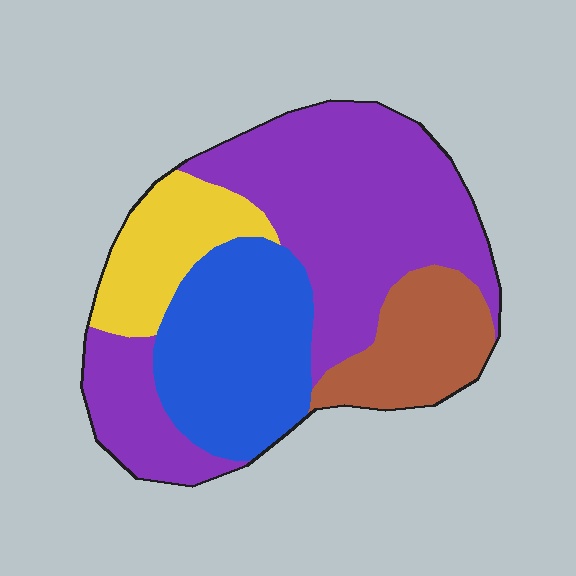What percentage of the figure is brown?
Brown takes up about one eighth (1/8) of the figure.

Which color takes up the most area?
Purple, at roughly 50%.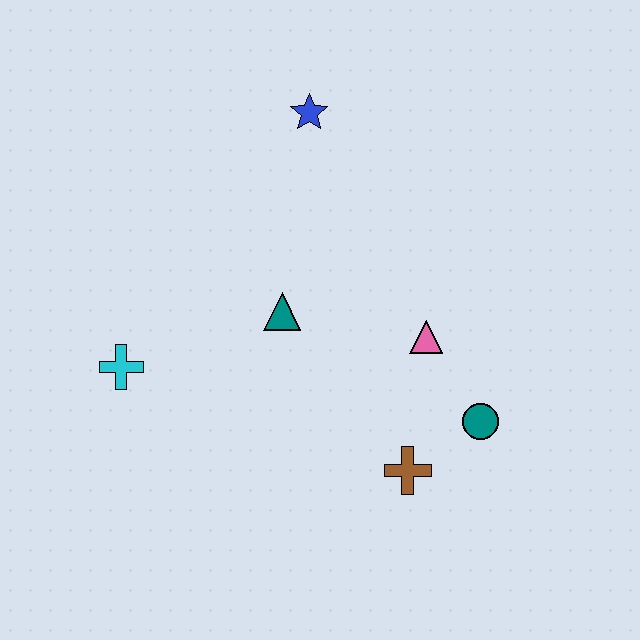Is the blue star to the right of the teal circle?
No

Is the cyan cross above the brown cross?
Yes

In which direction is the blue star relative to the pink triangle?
The blue star is above the pink triangle.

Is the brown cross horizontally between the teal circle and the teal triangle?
Yes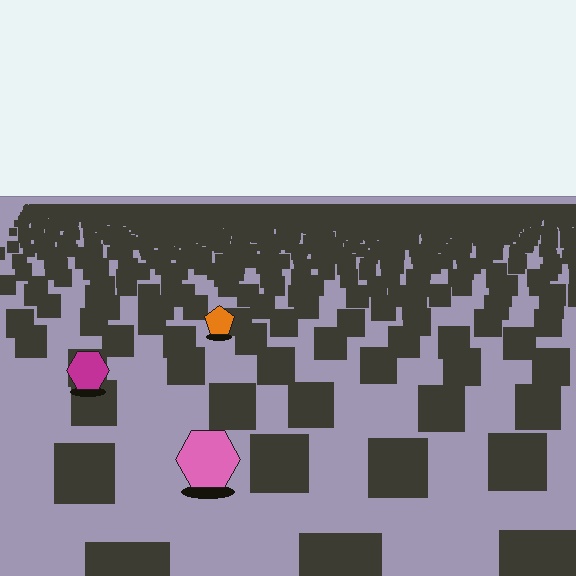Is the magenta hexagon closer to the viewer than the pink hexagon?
No. The pink hexagon is closer — you can tell from the texture gradient: the ground texture is coarser near it.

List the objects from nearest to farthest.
From nearest to farthest: the pink hexagon, the magenta hexagon, the orange pentagon.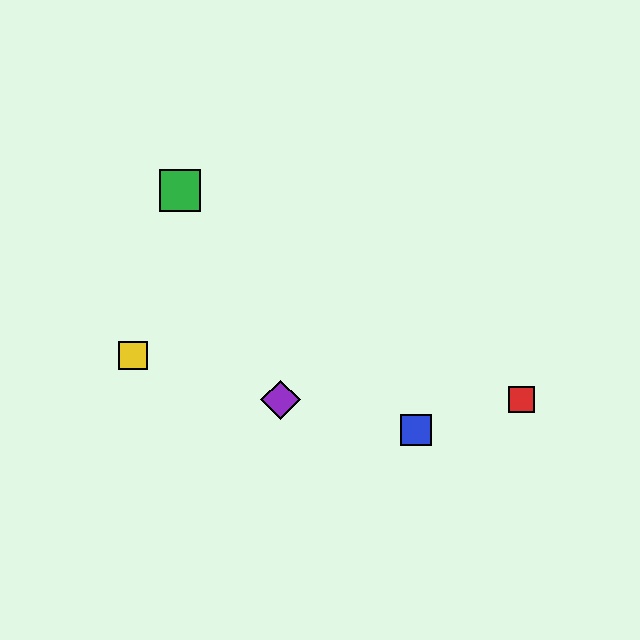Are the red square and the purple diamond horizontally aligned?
Yes, both are at y≈400.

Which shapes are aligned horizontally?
The red square, the purple diamond are aligned horizontally.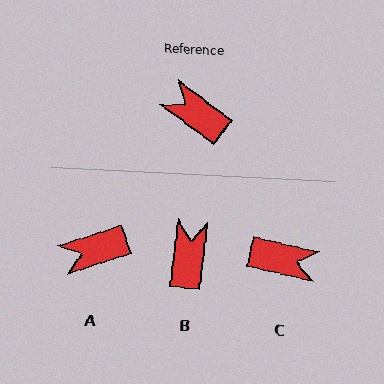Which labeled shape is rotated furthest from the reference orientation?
C, about 156 degrees away.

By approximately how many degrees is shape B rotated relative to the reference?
Approximately 61 degrees clockwise.